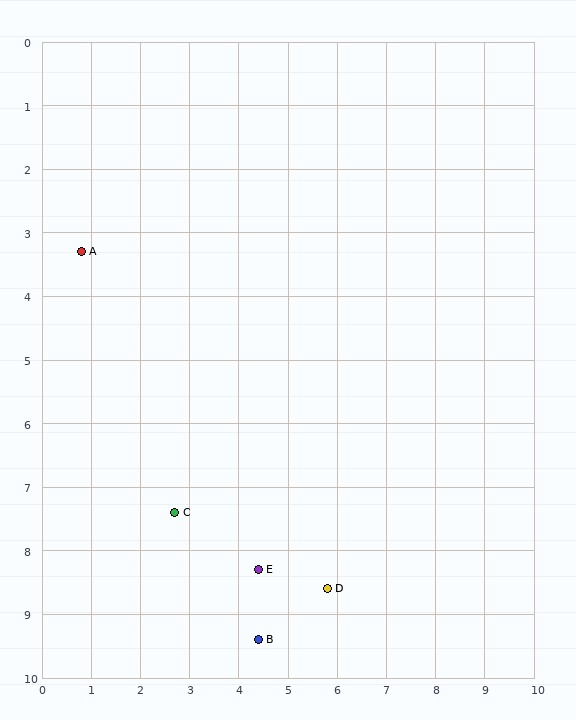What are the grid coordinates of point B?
Point B is at approximately (4.4, 9.4).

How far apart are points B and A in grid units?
Points B and A are about 7.1 grid units apart.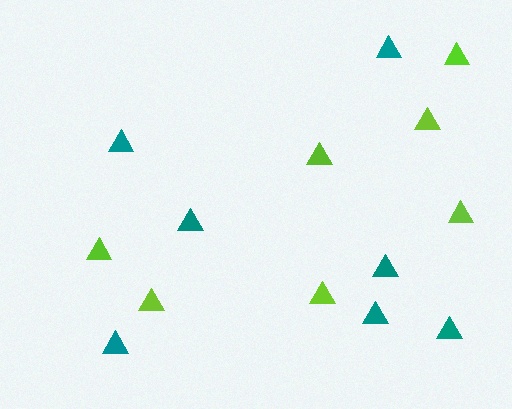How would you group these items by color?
There are 2 groups: one group of teal triangles (7) and one group of lime triangles (7).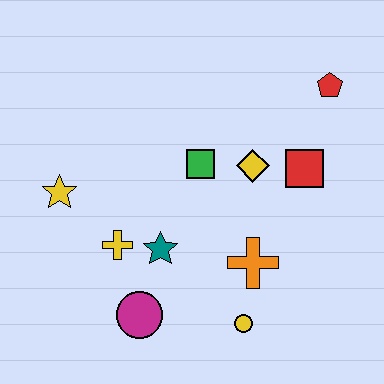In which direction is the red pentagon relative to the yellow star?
The red pentagon is to the right of the yellow star.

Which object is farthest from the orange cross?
The yellow star is farthest from the orange cross.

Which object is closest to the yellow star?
The yellow cross is closest to the yellow star.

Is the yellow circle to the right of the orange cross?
No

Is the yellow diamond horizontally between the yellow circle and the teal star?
No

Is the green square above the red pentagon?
No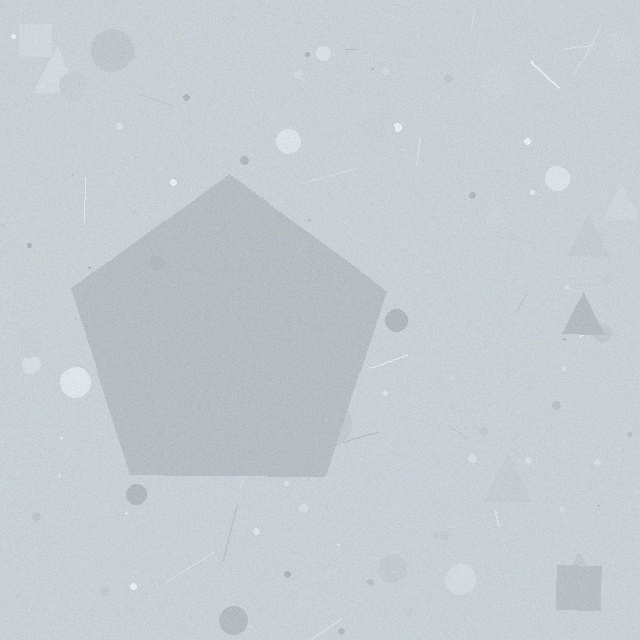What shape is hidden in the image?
A pentagon is hidden in the image.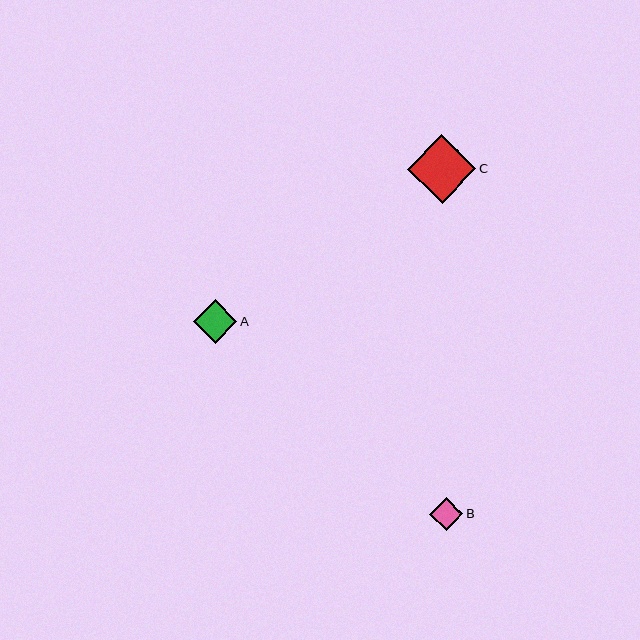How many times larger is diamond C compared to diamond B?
Diamond C is approximately 2.1 times the size of diamond B.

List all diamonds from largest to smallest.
From largest to smallest: C, A, B.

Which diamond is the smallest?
Diamond B is the smallest with a size of approximately 33 pixels.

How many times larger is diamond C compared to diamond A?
Diamond C is approximately 1.6 times the size of diamond A.